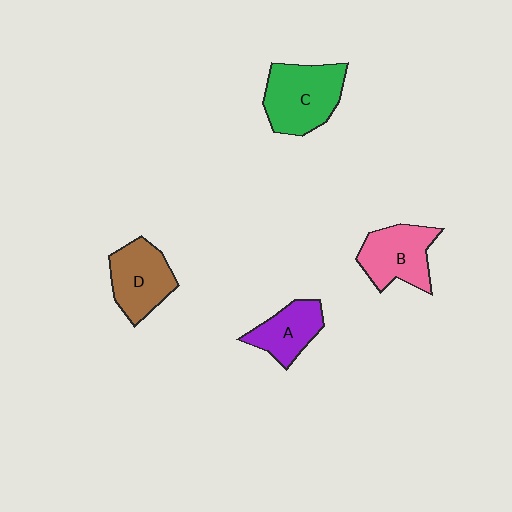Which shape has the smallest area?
Shape A (purple).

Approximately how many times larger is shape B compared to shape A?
Approximately 1.3 times.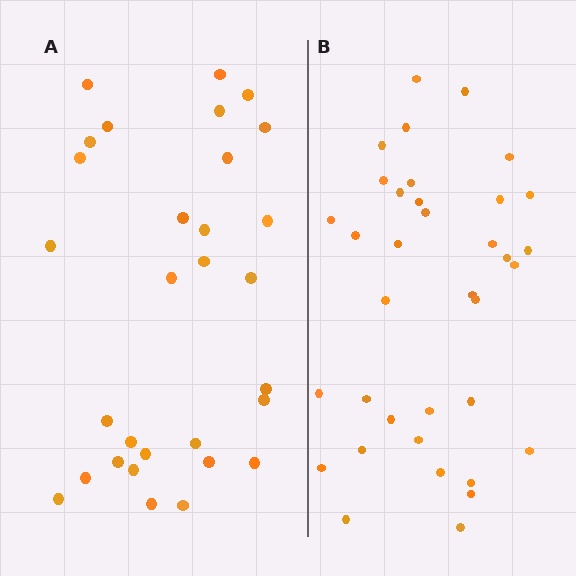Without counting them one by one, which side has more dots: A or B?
Region B (the right region) has more dots.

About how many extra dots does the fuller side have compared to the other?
Region B has about 6 more dots than region A.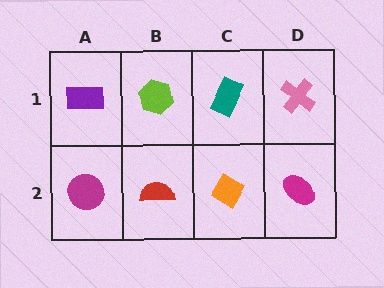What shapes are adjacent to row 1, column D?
A magenta ellipse (row 2, column D), a teal rectangle (row 1, column C).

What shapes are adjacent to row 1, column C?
An orange diamond (row 2, column C), a lime hexagon (row 1, column B), a pink cross (row 1, column D).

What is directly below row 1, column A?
A magenta circle.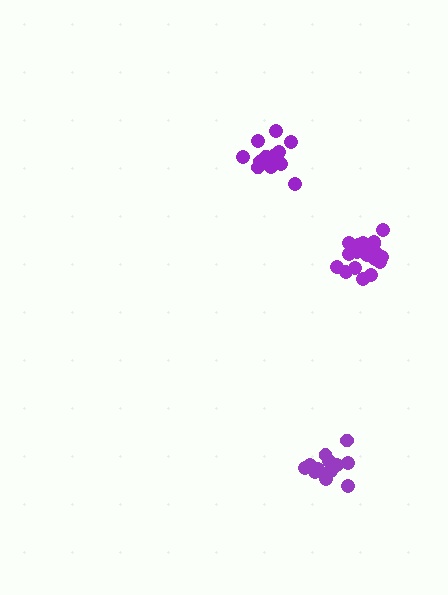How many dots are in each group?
Group 1: 18 dots, Group 2: 12 dots, Group 3: 16 dots (46 total).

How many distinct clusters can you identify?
There are 3 distinct clusters.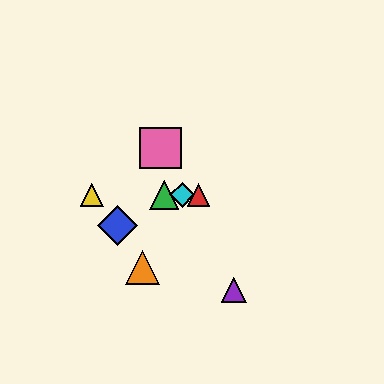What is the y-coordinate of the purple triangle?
The purple triangle is at y≈290.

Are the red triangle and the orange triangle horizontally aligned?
No, the red triangle is at y≈195 and the orange triangle is at y≈267.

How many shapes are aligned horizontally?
4 shapes (the red triangle, the green triangle, the yellow triangle, the cyan diamond) are aligned horizontally.